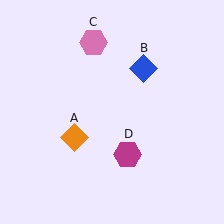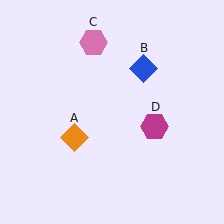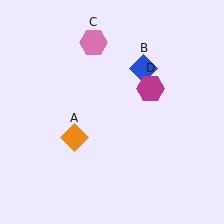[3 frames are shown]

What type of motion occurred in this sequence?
The magenta hexagon (object D) rotated counterclockwise around the center of the scene.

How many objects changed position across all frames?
1 object changed position: magenta hexagon (object D).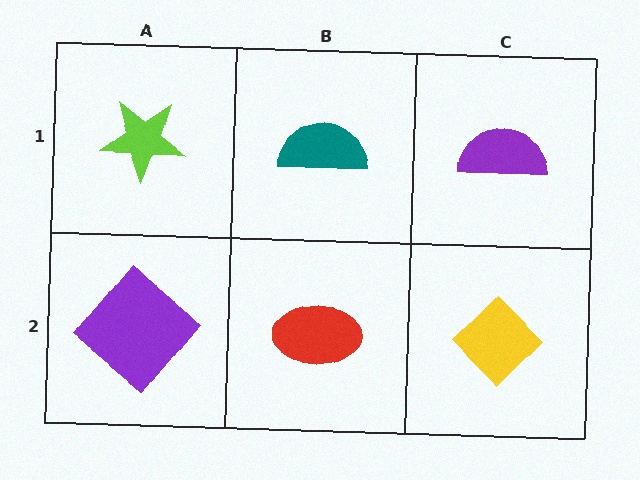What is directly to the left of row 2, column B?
A purple diamond.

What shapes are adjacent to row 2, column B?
A teal semicircle (row 1, column B), a purple diamond (row 2, column A), a yellow diamond (row 2, column C).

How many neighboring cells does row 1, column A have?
2.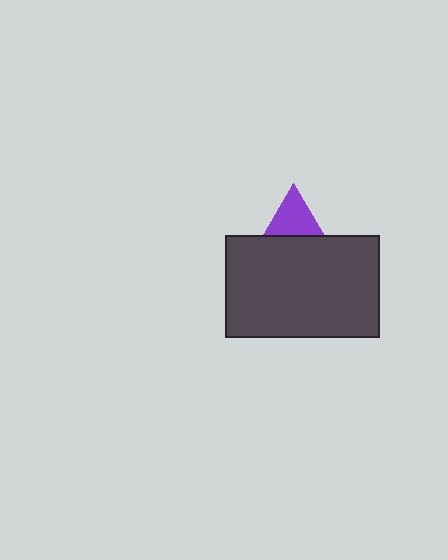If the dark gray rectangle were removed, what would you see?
You would see the complete purple triangle.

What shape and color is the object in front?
The object in front is a dark gray rectangle.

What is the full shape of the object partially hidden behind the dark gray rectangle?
The partially hidden object is a purple triangle.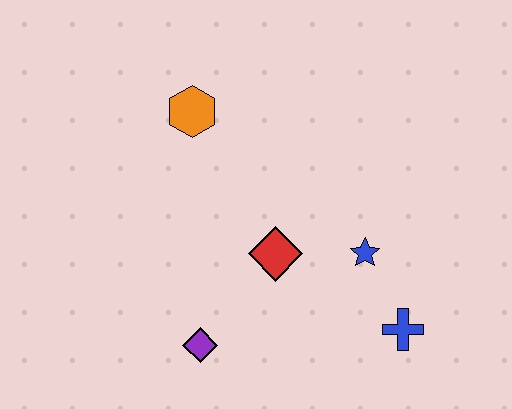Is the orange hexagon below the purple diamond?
No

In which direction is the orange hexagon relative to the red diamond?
The orange hexagon is above the red diamond.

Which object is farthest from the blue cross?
The orange hexagon is farthest from the blue cross.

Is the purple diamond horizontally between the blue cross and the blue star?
No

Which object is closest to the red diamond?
The blue star is closest to the red diamond.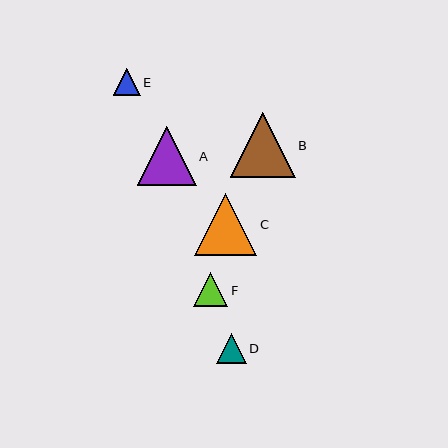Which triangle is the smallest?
Triangle E is the smallest with a size of approximately 27 pixels.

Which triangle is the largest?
Triangle B is the largest with a size of approximately 65 pixels.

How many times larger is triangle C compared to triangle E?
Triangle C is approximately 2.3 times the size of triangle E.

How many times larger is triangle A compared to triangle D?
Triangle A is approximately 2.0 times the size of triangle D.